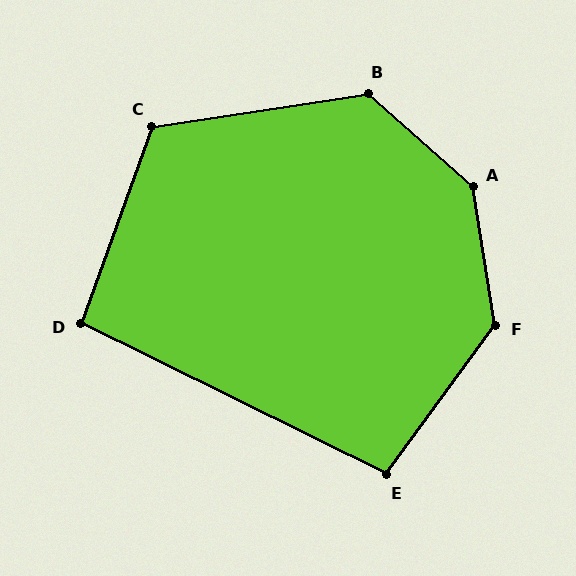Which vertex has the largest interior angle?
A, at approximately 141 degrees.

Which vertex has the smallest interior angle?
D, at approximately 96 degrees.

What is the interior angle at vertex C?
Approximately 119 degrees (obtuse).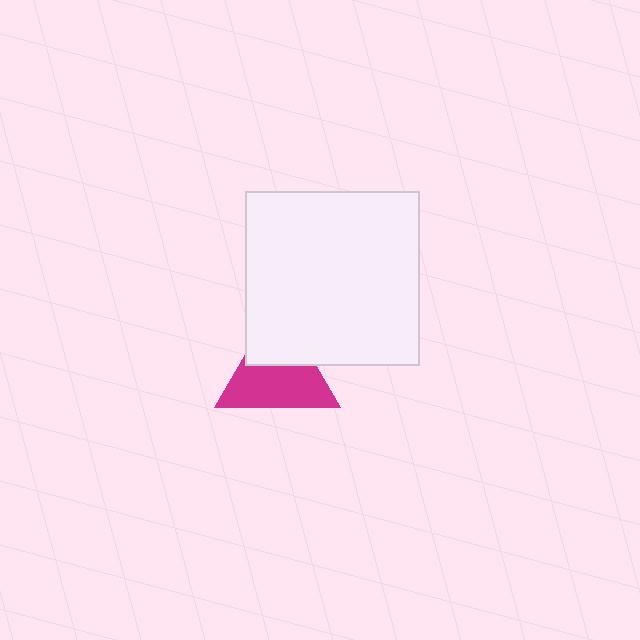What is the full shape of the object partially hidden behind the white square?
The partially hidden object is a magenta triangle.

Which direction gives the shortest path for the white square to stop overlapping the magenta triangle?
Moving up gives the shortest separation.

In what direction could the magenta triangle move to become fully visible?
The magenta triangle could move down. That would shift it out from behind the white square entirely.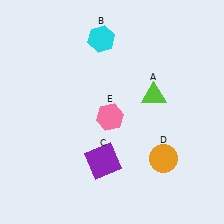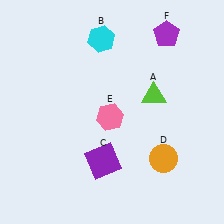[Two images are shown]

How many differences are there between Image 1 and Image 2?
There is 1 difference between the two images.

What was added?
A purple pentagon (F) was added in Image 2.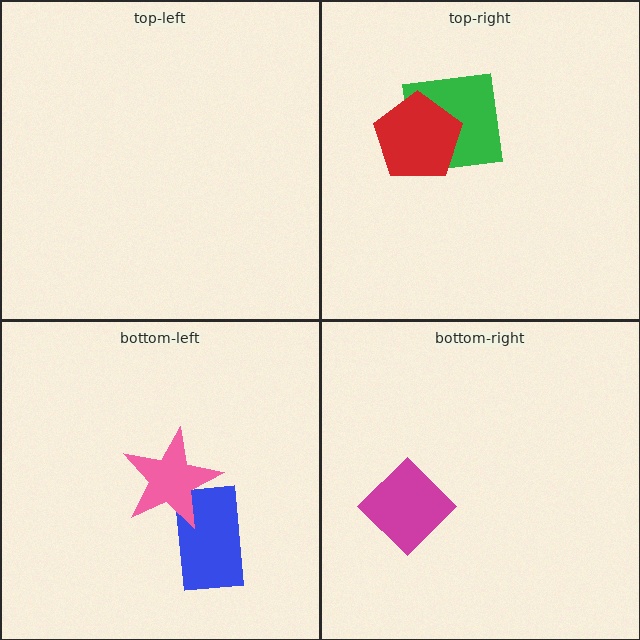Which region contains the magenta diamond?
The bottom-right region.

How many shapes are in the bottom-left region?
2.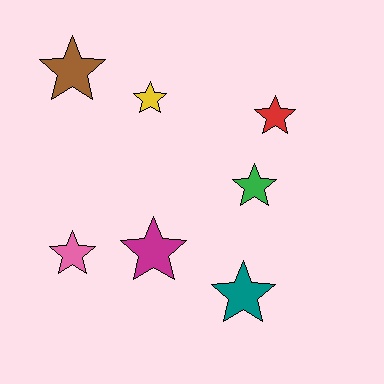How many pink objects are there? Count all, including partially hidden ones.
There is 1 pink object.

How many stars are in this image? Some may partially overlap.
There are 7 stars.